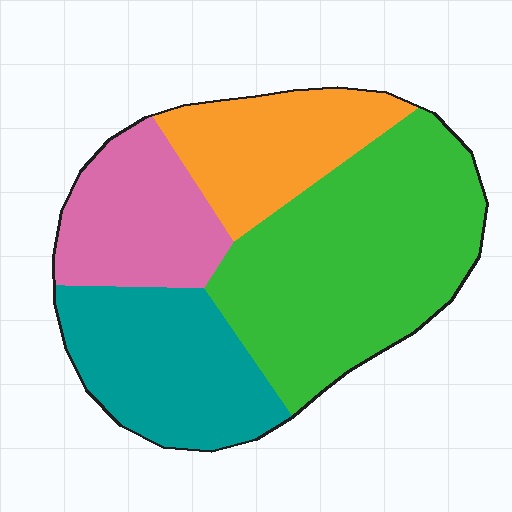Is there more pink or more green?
Green.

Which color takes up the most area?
Green, at roughly 40%.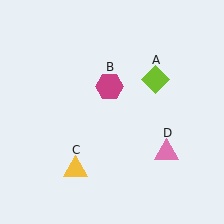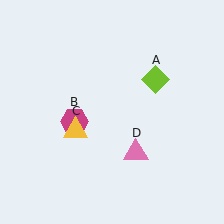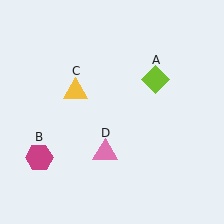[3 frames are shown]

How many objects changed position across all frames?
3 objects changed position: magenta hexagon (object B), yellow triangle (object C), pink triangle (object D).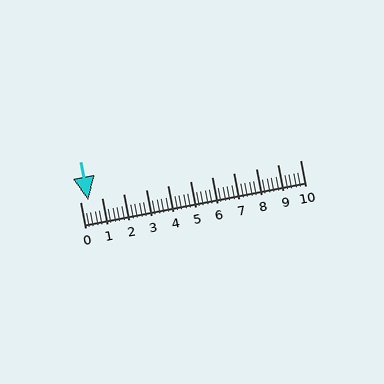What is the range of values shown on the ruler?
The ruler shows values from 0 to 10.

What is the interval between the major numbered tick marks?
The major tick marks are spaced 1 units apart.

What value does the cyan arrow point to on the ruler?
The cyan arrow points to approximately 0.4.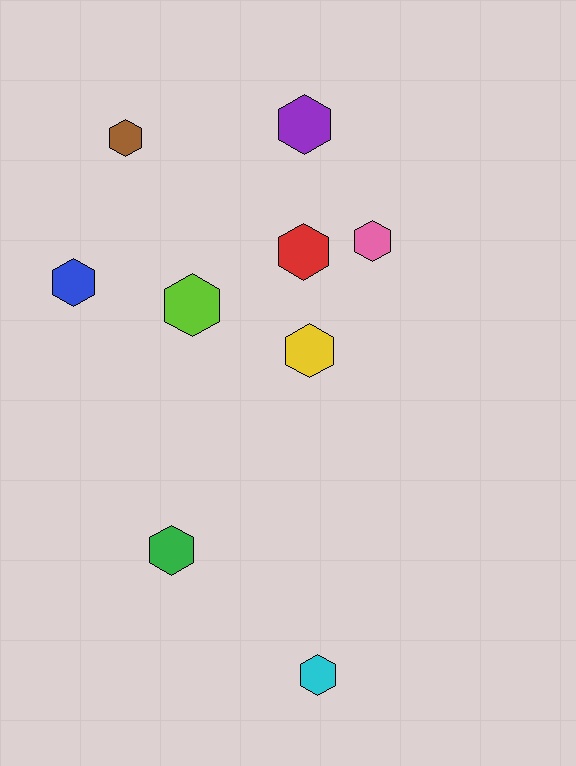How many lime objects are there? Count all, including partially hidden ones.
There is 1 lime object.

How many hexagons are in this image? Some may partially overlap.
There are 9 hexagons.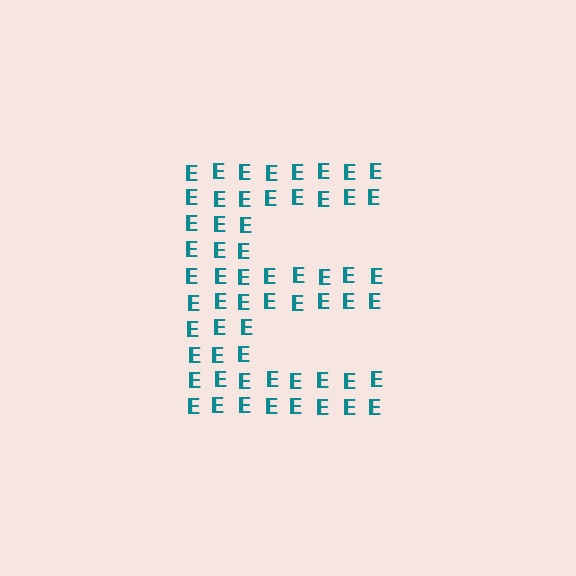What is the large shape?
The large shape is the letter E.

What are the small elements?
The small elements are letter E's.